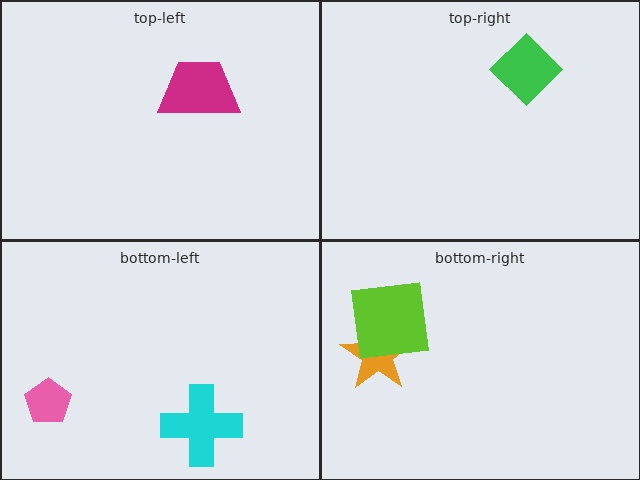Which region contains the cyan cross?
The bottom-left region.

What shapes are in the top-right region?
The green diamond.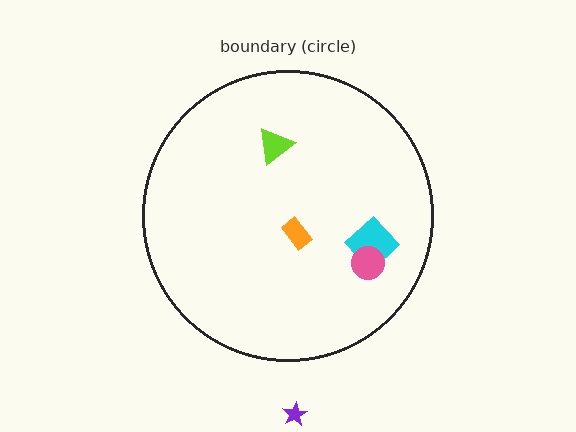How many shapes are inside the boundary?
4 inside, 1 outside.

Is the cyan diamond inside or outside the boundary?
Inside.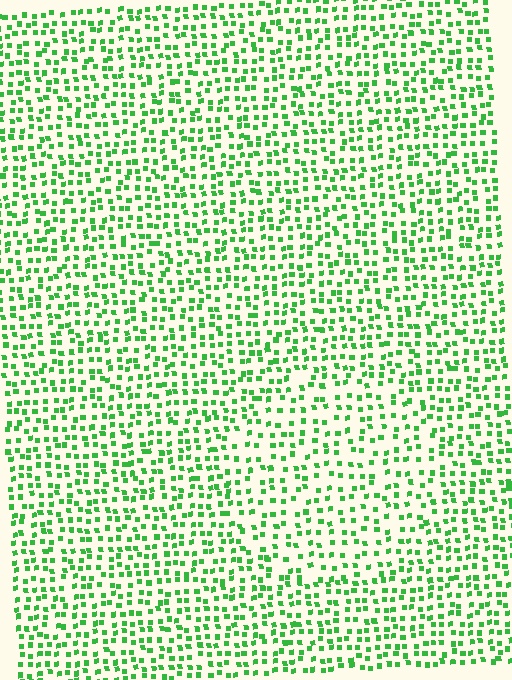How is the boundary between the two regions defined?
The boundary is defined by a change in element density (approximately 1.4x ratio). All elements are the same color, size, and shape.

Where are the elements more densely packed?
The elements are more densely packed outside the circle boundary.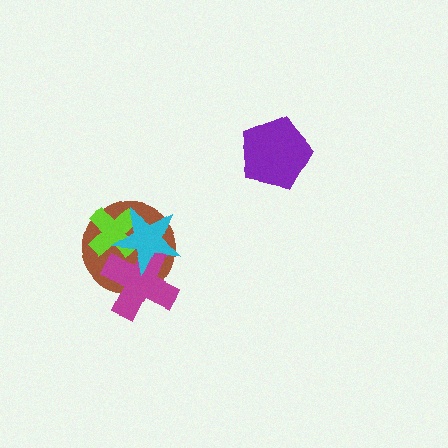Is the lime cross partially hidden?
Yes, it is partially covered by another shape.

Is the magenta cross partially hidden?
Yes, it is partially covered by another shape.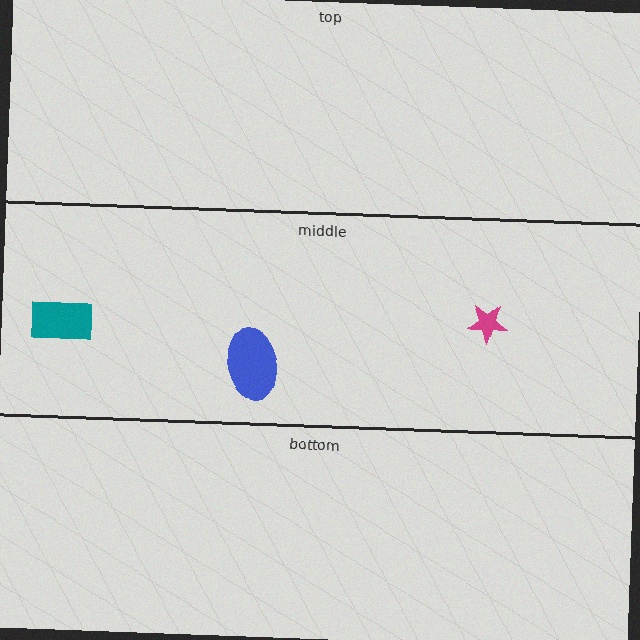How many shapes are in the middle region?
3.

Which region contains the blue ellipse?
The middle region.